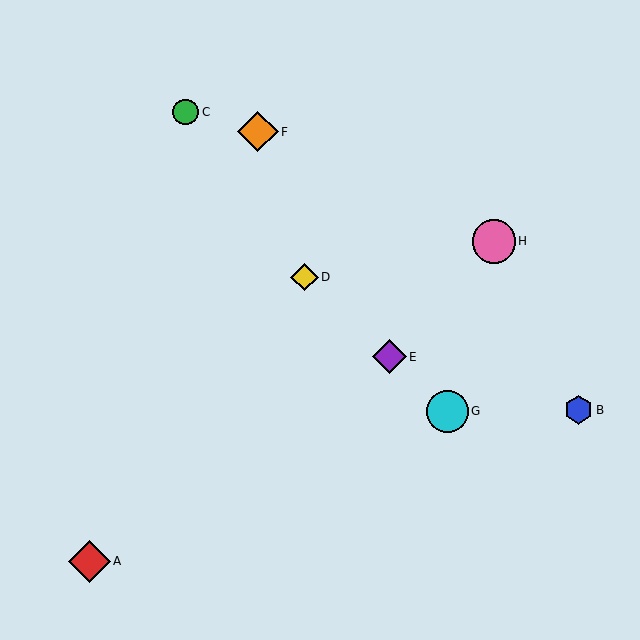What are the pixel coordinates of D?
Object D is at (304, 277).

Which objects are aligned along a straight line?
Objects D, E, G are aligned along a straight line.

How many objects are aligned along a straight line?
3 objects (D, E, G) are aligned along a straight line.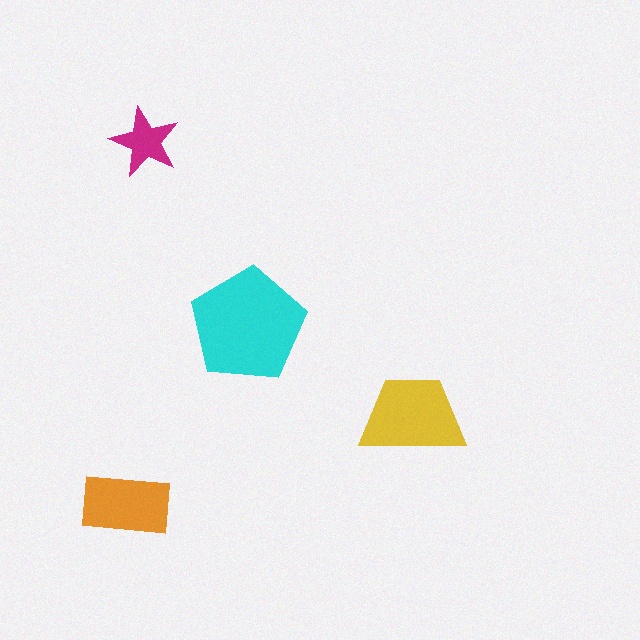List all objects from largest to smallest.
The cyan pentagon, the yellow trapezoid, the orange rectangle, the magenta star.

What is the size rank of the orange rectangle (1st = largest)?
3rd.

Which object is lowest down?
The orange rectangle is bottommost.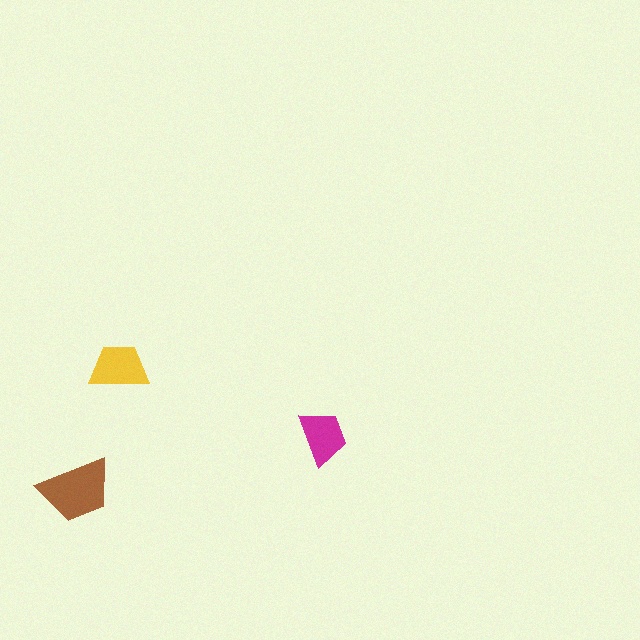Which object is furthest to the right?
The magenta trapezoid is rightmost.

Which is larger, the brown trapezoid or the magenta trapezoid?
The brown one.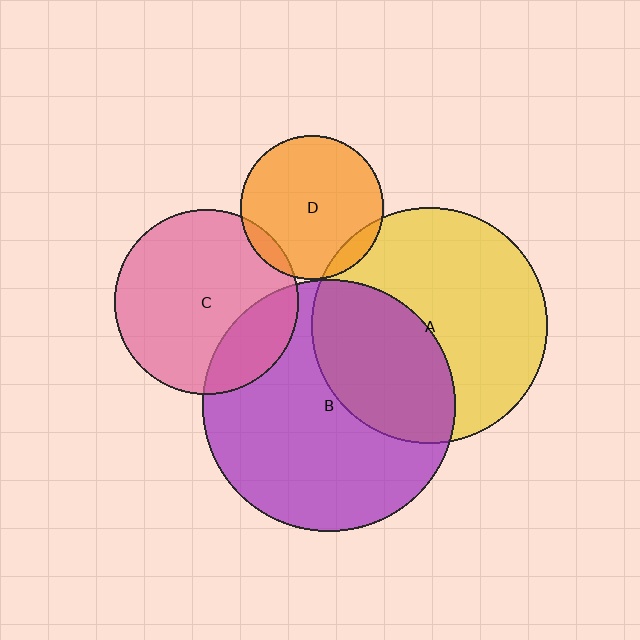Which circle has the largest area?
Circle B (purple).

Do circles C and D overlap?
Yes.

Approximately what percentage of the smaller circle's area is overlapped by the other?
Approximately 5%.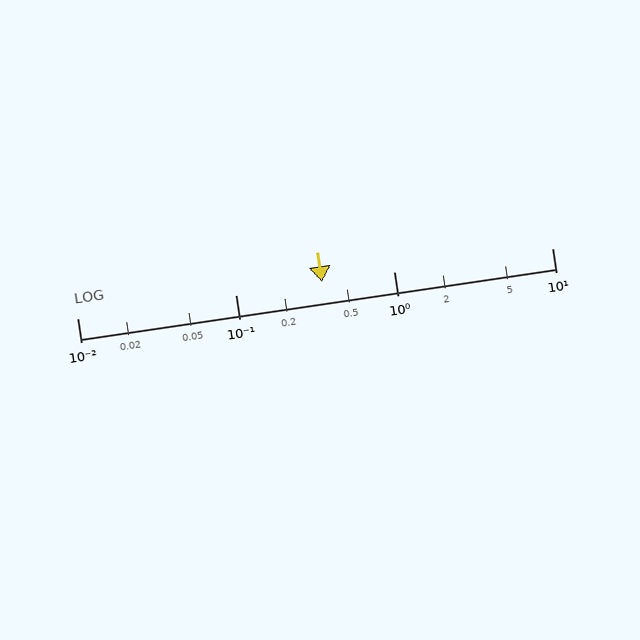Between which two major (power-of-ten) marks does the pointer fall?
The pointer is between 0.1 and 1.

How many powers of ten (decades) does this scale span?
The scale spans 3 decades, from 0.01 to 10.